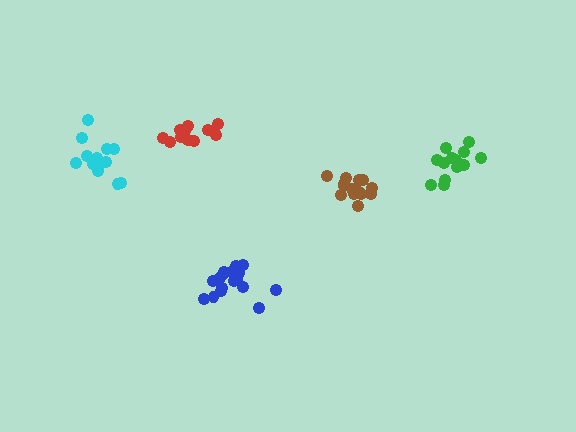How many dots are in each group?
Group 1: 14 dots, Group 2: 14 dots, Group 3: 15 dots, Group 4: 19 dots, Group 5: 13 dots (75 total).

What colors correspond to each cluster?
The clusters are colored: red, brown, cyan, blue, green.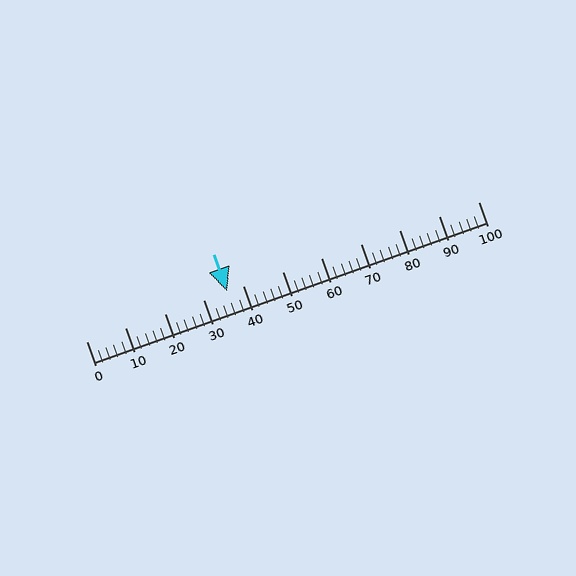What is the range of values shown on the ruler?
The ruler shows values from 0 to 100.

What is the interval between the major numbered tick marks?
The major tick marks are spaced 10 units apart.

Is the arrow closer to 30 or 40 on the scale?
The arrow is closer to 40.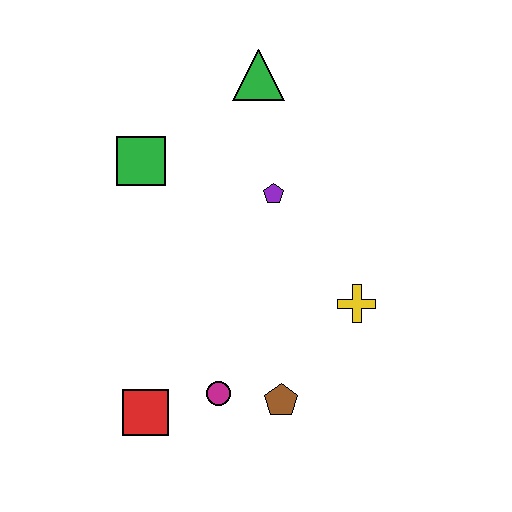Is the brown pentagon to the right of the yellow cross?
No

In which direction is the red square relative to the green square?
The red square is below the green square.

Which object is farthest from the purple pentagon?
The red square is farthest from the purple pentagon.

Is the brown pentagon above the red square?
Yes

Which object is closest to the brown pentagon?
The magenta circle is closest to the brown pentagon.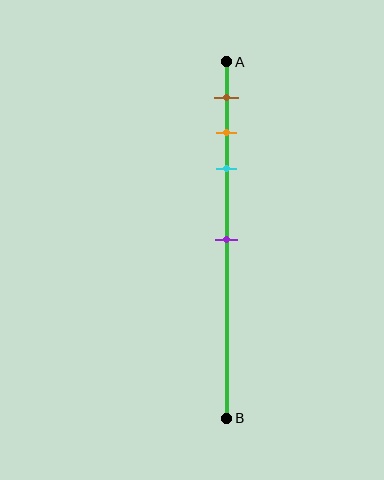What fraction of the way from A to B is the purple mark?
The purple mark is approximately 50% (0.5) of the way from A to B.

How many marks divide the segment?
There are 4 marks dividing the segment.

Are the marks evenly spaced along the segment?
No, the marks are not evenly spaced.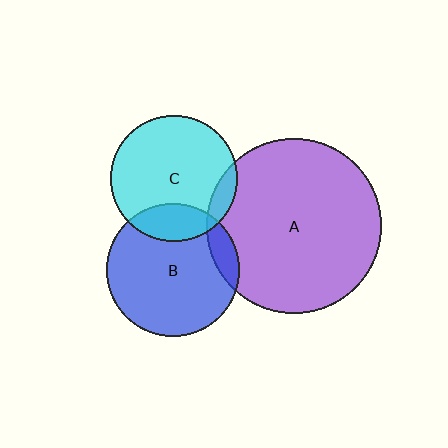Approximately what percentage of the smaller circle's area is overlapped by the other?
Approximately 20%.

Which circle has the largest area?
Circle A (purple).